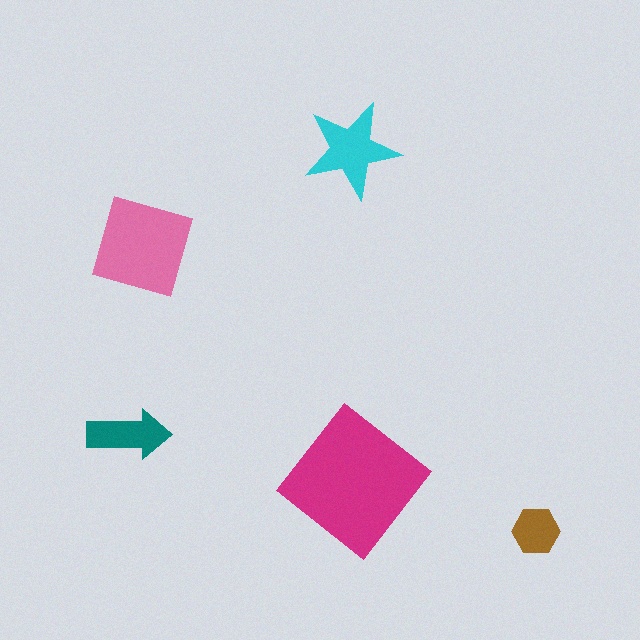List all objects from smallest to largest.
The brown hexagon, the teal arrow, the cyan star, the pink diamond, the magenta diamond.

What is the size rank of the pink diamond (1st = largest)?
2nd.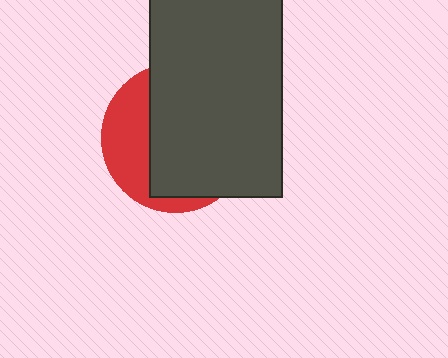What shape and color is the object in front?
The object in front is a dark gray rectangle.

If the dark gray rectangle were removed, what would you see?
You would see the complete red circle.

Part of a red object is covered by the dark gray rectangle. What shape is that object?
It is a circle.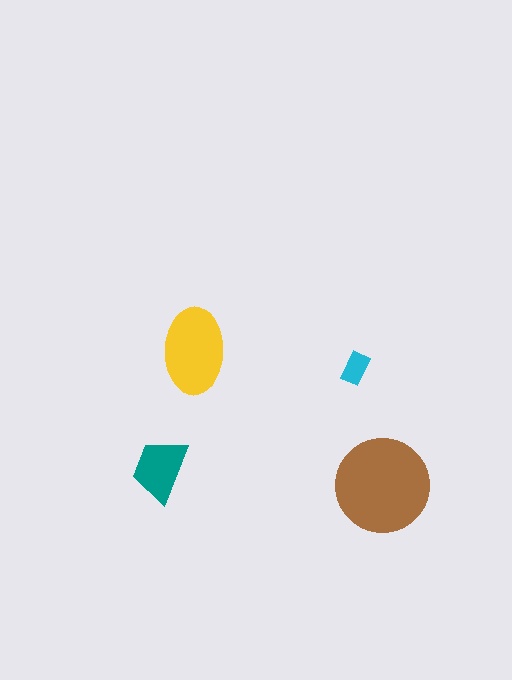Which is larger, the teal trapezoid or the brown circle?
The brown circle.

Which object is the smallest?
The cyan rectangle.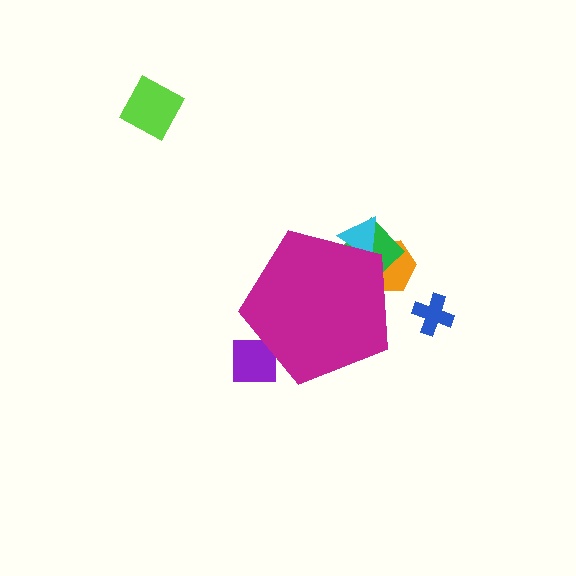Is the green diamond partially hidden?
Yes, the green diamond is partially hidden behind the magenta pentagon.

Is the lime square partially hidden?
No, the lime square is fully visible.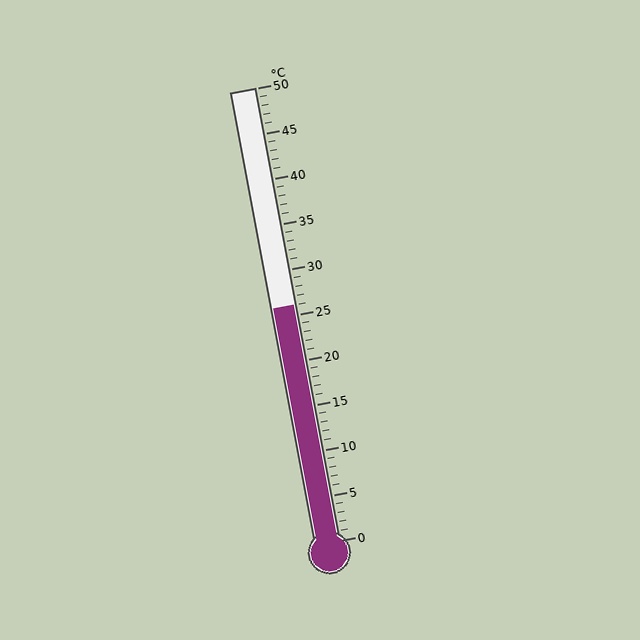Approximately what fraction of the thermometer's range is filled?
The thermometer is filled to approximately 50% of its range.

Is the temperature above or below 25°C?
The temperature is above 25°C.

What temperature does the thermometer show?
The thermometer shows approximately 26°C.